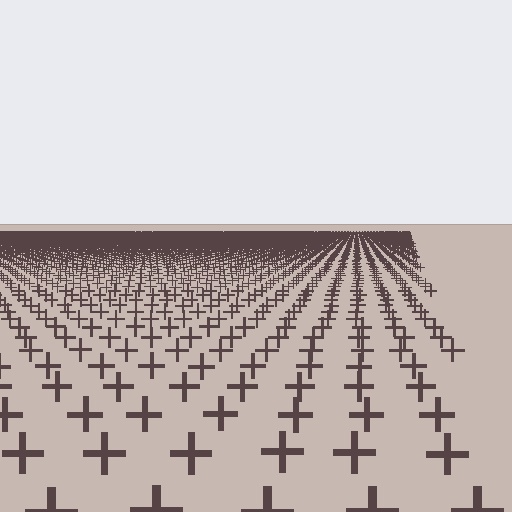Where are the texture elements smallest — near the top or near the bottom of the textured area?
Near the top.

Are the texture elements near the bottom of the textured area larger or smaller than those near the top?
Larger. Near the bottom, elements are closer to the viewer and appear at a bigger on-screen size.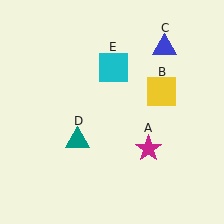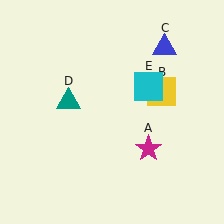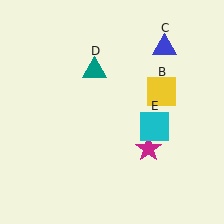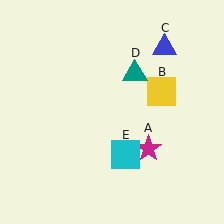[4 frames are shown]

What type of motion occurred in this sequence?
The teal triangle (object D), cyan square (object E) rotated clockwise around the center of the scene.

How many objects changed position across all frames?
2 objects changed position: teal triangle (object D), cyan square (object E).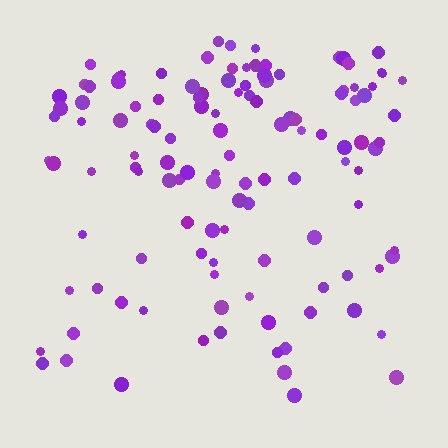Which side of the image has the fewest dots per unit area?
The bottom.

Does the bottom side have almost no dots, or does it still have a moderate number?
Still a moderate number, just noticeably fewer than the top.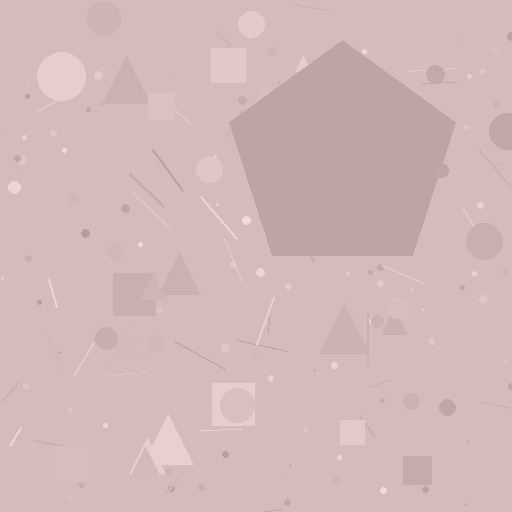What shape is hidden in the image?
A pentagon is hidden in the image.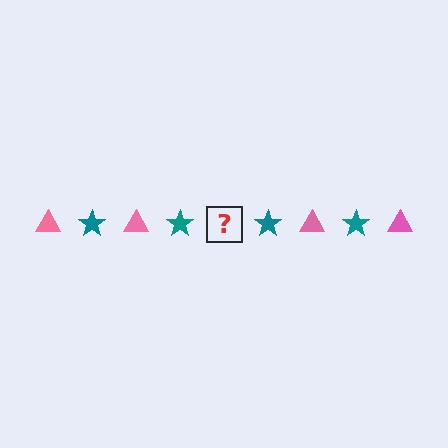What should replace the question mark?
The question mark should be replaced with a pink triangle.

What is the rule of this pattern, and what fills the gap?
The rule is that the pattern alternates between pink triangle and teal star. The gap should be filled with a pink triangle.